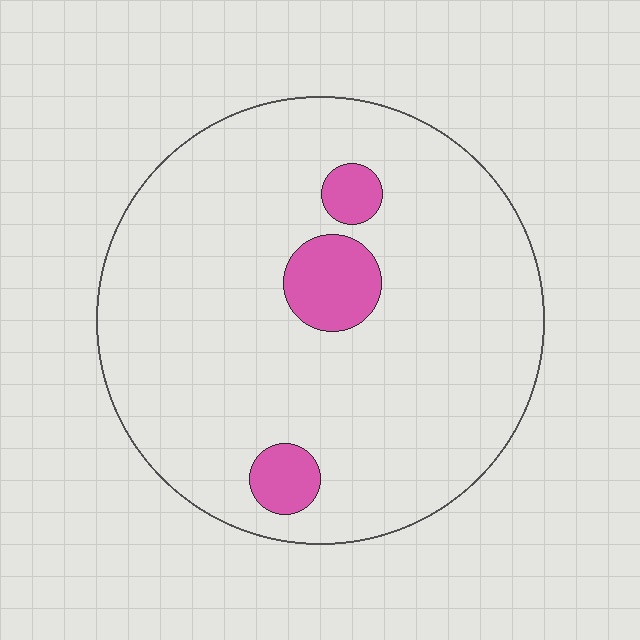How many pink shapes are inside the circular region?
3.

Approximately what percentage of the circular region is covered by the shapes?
Approximately 10%.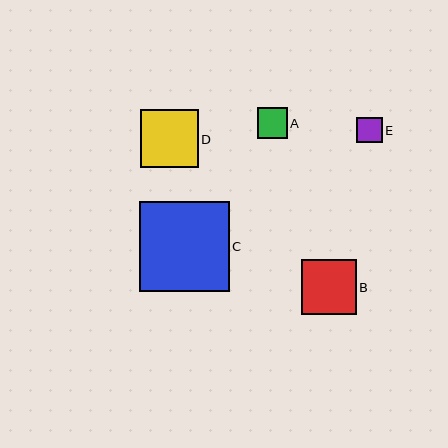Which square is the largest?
Square C is the largest with a size of approximately 90 pixels.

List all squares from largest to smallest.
From largest to smallest: C, D, B, A, E.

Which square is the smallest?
Square E is the smallest with a size of approximately 26 pixels.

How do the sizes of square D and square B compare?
Square D and square B are approximately the same size.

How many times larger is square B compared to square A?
Square B is approximately 1.8 times the size of square A.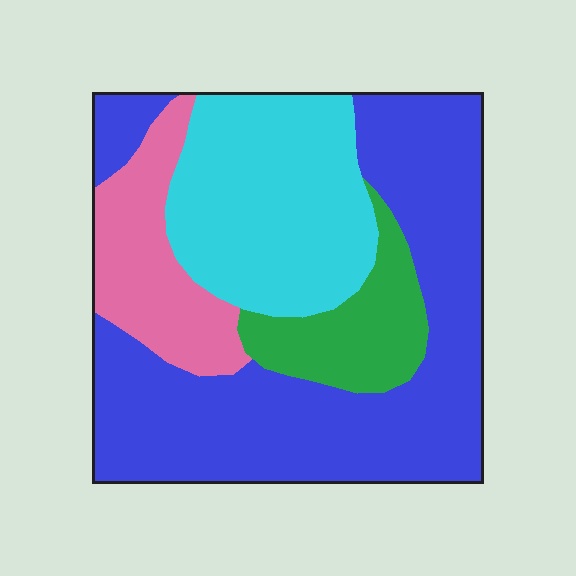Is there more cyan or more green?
Cyan.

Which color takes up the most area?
Blue, at roughly 50%.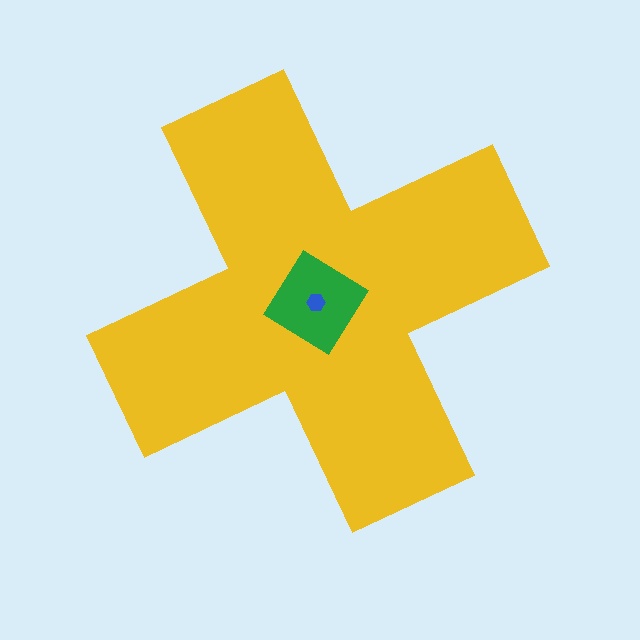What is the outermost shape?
The yellow cross.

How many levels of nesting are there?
3.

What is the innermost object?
The blue hexagon.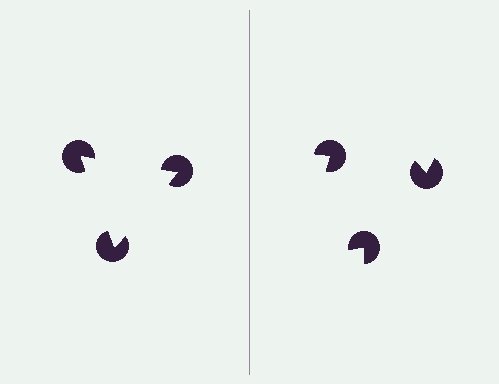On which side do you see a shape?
An illusory triangle appears on the left side. On the right side the wedge cuts are rotated, so no coherent shape forms.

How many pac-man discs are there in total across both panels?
6 — 3 on each side.